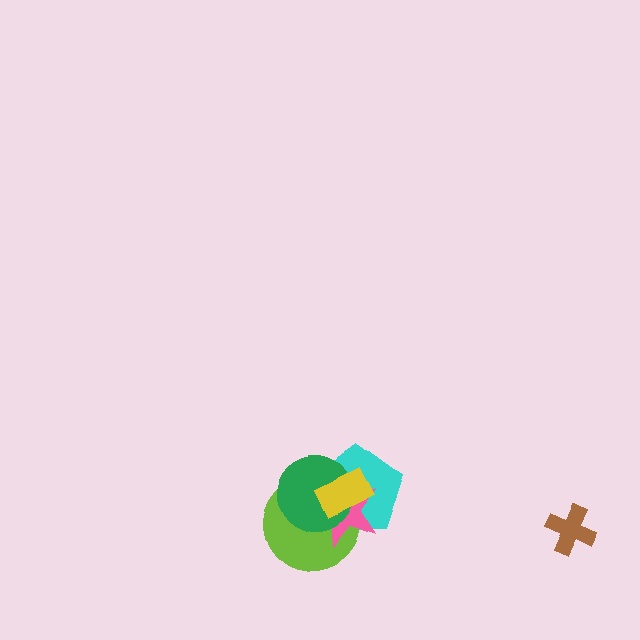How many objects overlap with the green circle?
4 objects overlap with the green circle.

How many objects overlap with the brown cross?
0 objects overlap with the brown cross.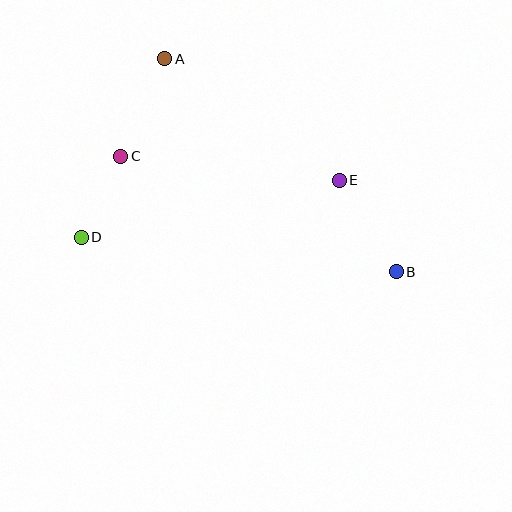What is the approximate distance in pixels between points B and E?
The distance between B and E is approximately 108 pixels.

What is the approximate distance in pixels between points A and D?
The distance between A and D is approximately 197 pixels.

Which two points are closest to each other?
Points C and D are closest to each other.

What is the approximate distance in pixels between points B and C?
The distance between B and C is approximately 299 pixels.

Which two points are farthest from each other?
Points B and D are farthest from each other.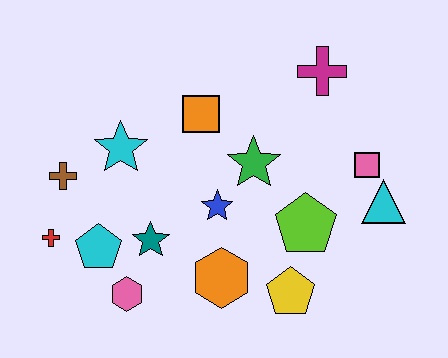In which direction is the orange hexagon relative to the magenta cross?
The orange hexagon is below the magenta cross.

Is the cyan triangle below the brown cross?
Yes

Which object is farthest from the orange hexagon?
The magenta cross is farthest from the orange hexagon.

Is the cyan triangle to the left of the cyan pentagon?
No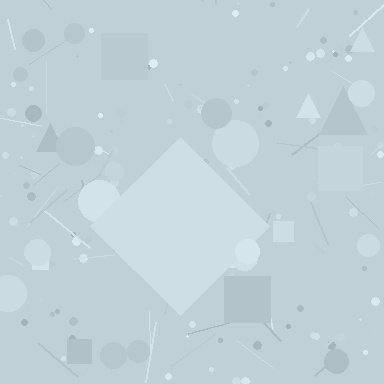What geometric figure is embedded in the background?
A diamond is embedded in the background.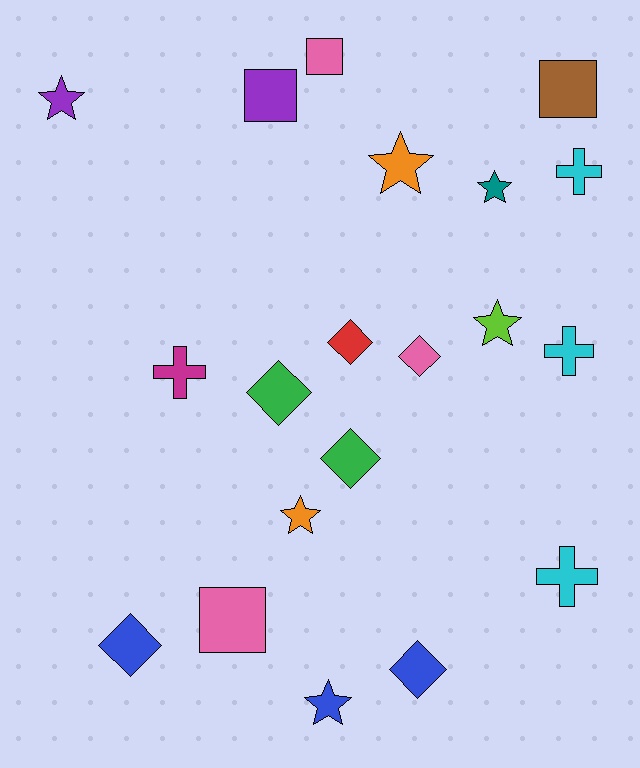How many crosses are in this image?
There are 4 crosses.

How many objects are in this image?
There are 20 objects.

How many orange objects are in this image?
There are 2 orange objects.